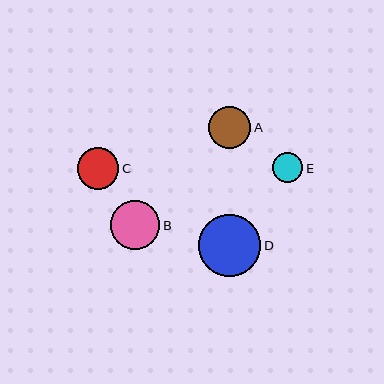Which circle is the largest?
Circle D is the largest with a size of approximately 63 pixels.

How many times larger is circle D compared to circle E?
Circle D is approximately 2.1 times the size of circle E.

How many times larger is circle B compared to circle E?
Circle B is approximately 1.6 times the size of circle E.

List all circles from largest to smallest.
From largest to smallest: D, B, A, C, E.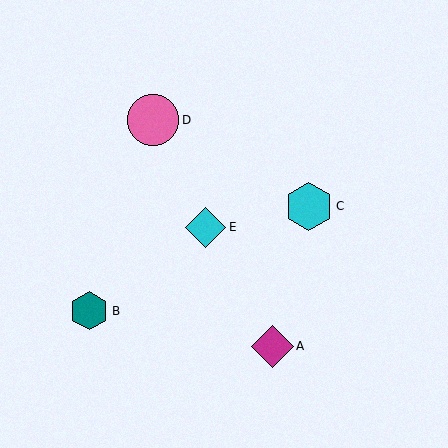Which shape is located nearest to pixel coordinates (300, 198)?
The cyan hexagon (labeled C) at (309, 206) is nearest to that location.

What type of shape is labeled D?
Shape D is a pink circle.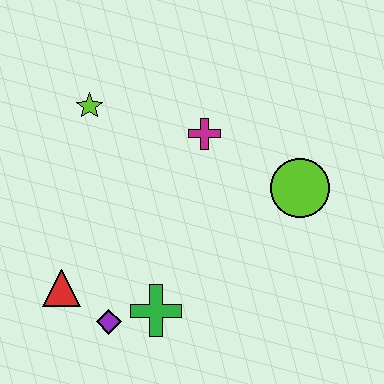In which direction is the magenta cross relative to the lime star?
The magenta cross is to the right of the lime star.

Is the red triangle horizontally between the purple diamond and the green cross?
No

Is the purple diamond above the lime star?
No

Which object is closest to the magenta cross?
The lime circle is closest to the magenta cross.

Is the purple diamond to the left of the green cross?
Yes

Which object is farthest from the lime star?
The lime circle is farthest from the lime star.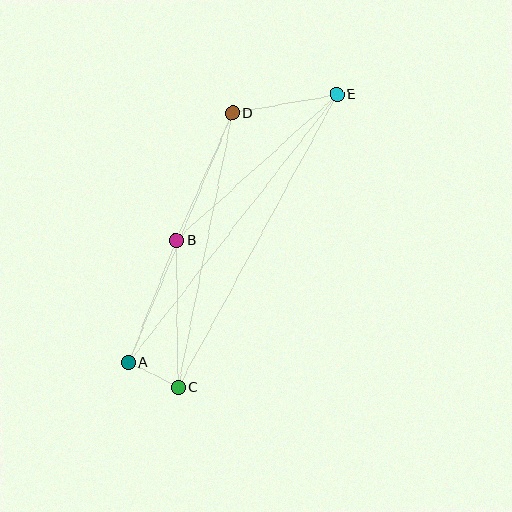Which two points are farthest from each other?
Points A and E are farthest from each other.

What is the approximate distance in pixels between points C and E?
The distance between C and E is approximately 333 pixels.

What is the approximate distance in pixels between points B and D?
The distance between B and D is approximately 139 pixels.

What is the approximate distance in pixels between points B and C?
The distance between B and C is approximately 147 pixels.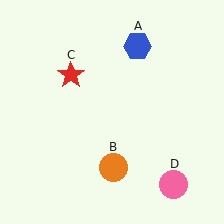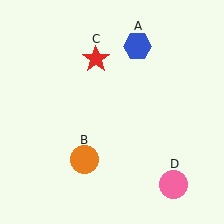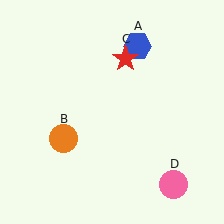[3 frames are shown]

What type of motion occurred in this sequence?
The orange circle (object B), red star (object C) rotated clockwise around the center of the scene.